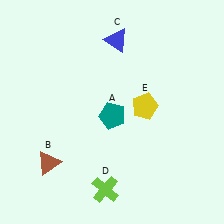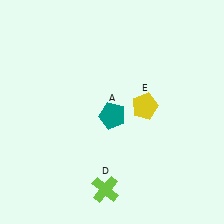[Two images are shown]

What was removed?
The blue triangle (C), the brown triangle (B) were removed in Image 2.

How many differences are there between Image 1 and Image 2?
There are 2 differences between the two images.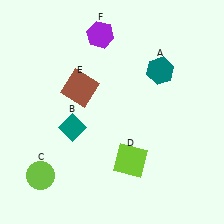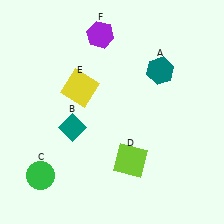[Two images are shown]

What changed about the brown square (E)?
In Image 1, E is brown. In Image 2, it changed to yellow.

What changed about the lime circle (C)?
In Image 1, C is lime. In Image 2, it changed to green.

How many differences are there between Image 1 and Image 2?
There are 2 differences between the two images.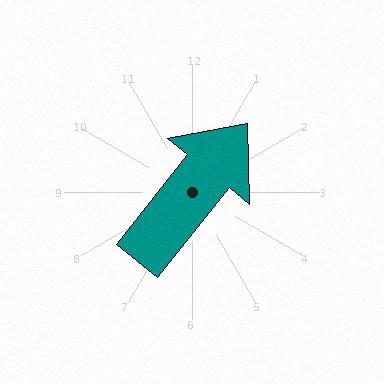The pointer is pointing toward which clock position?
Roughly 1 o'clock.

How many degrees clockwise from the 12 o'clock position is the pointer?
Approximately 39 degrees.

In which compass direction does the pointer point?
Northeast.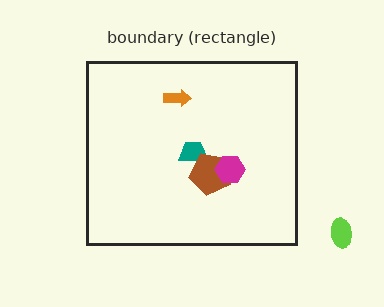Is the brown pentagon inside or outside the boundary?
Inside.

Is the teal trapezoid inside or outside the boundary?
Inside.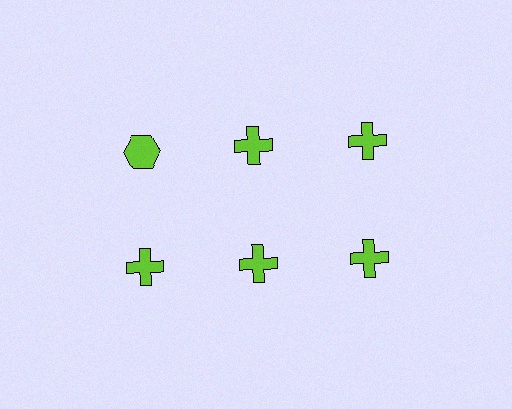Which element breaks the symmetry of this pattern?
The lime hexagon in the top row, leftmost column breaks the symmetry. All other shapes are lime crosses.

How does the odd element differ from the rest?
It has a different shape: hexagon instead of cross.